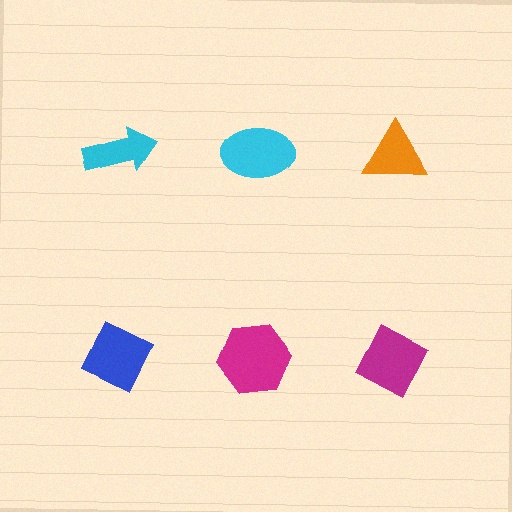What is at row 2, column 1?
A blue diamond.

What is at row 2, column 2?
A magenta hexagon.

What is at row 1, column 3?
An orange triangle.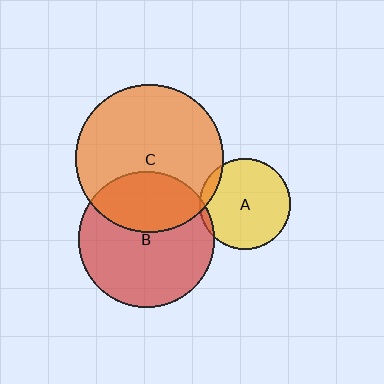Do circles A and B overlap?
Yes.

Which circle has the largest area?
Circle C (orange).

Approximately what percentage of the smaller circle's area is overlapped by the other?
Approximately 5%.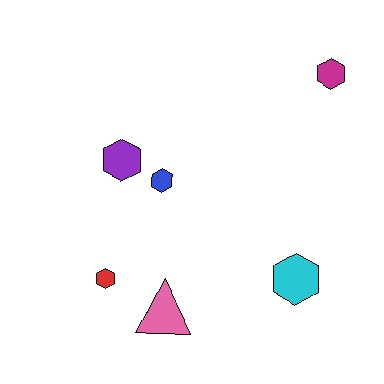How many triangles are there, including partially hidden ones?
There is 1 triangle.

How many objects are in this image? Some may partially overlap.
There are 6 objects.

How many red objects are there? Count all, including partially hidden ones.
There is 1 red object.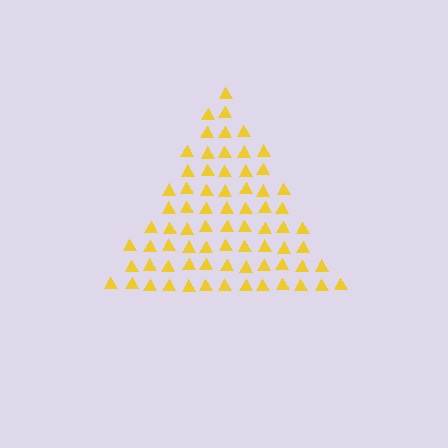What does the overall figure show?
The overall figure shows a triangle.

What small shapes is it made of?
It is made of small triangles.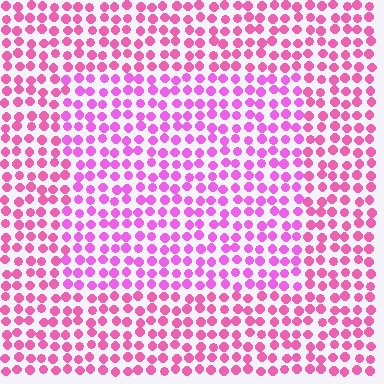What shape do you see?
I see a rectangle.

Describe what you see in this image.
The image is filled with small pink elements in a uniform arrangement. A rectangle-shaped region is visible where the elements are tinted to a slightly different hue, forming a subtle color boundary.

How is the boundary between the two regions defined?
The boundary is defined purely by a slight shift in hue (about 24 degrees). Spacing, size, and orientation are identical on both sides.